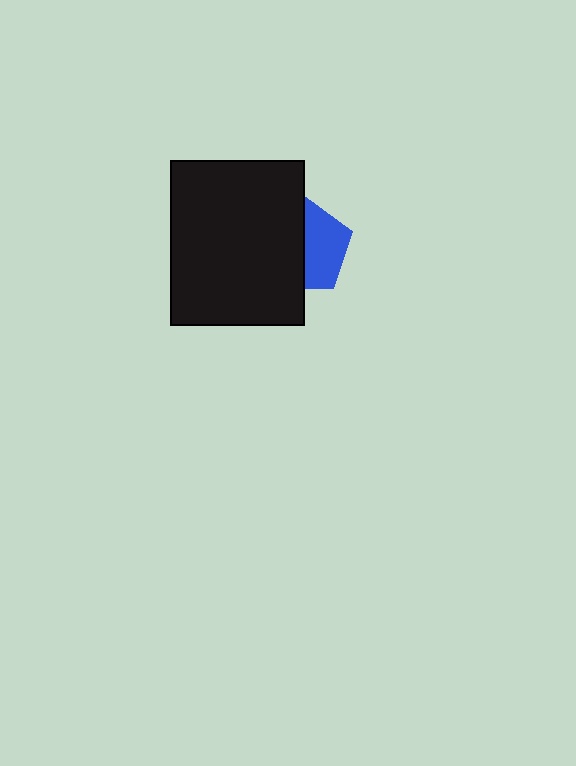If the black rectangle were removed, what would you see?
You would see the complete blue pentagon.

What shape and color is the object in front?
The object in front is a black rectangle.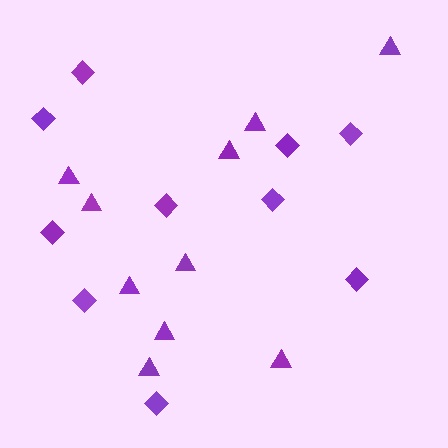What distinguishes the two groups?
There are 2 groups: one group of triangles (10) and one group of diamonds (10).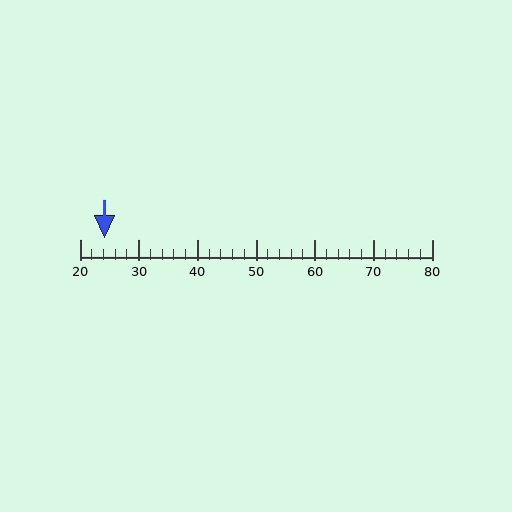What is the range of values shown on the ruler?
The ruler shows values from 20 to 80.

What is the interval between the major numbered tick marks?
The major tick marks are spaced 10 units apart.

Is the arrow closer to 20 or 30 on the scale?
The arrow is closer to 20.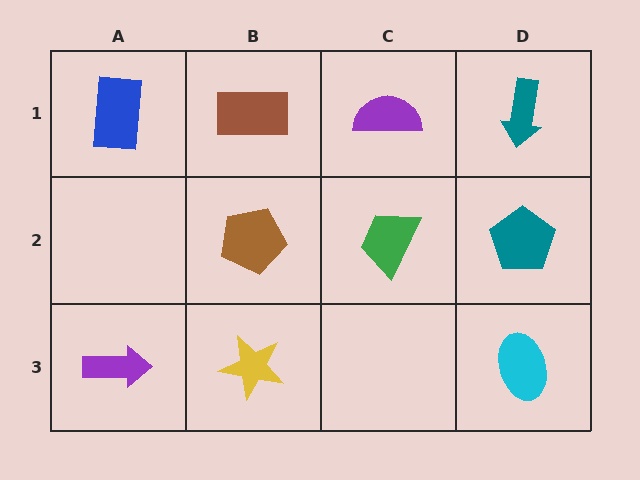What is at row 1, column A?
A blue rectangle.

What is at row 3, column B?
A yellow star.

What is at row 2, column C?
A green trapezoid.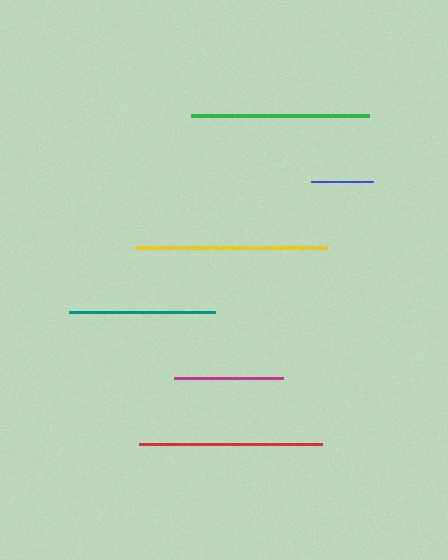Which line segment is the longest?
The yellow line is the longest at approximately 191 pixels.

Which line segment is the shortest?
The blue line is the shortest at approximately 62 pixels.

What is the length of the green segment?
The green segment is approximately 179 pixels long.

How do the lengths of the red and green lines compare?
The red and green lines are approximately the same length.